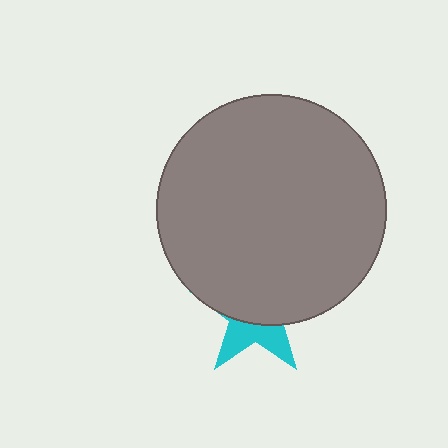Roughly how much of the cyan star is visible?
A small part of it is visible (roughly 35%).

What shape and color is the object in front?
The object in front is a gray circle.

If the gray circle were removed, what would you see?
You would see the complete cyan star.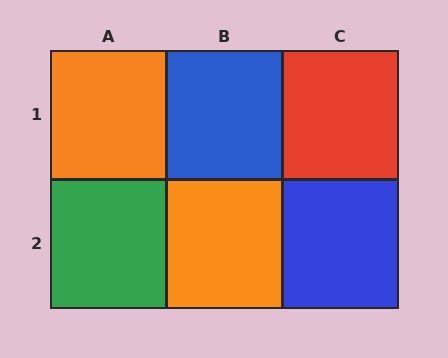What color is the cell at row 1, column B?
Blue.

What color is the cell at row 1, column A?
Orange.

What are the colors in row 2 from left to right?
Green, orange, blue.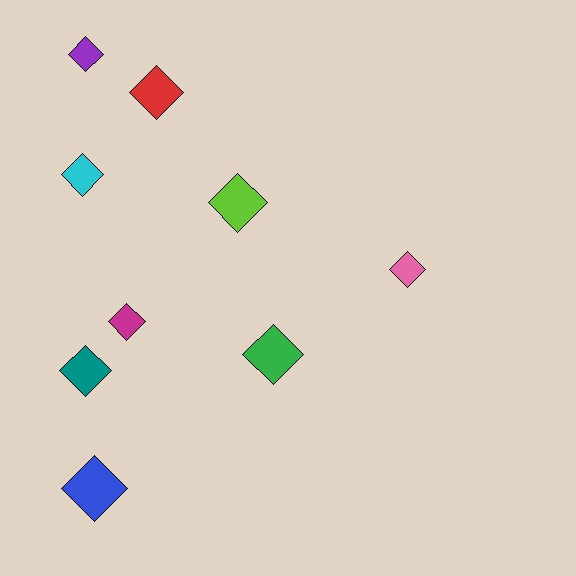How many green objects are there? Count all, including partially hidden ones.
There is 1 green object.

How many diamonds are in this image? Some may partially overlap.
There are 9 diamonds.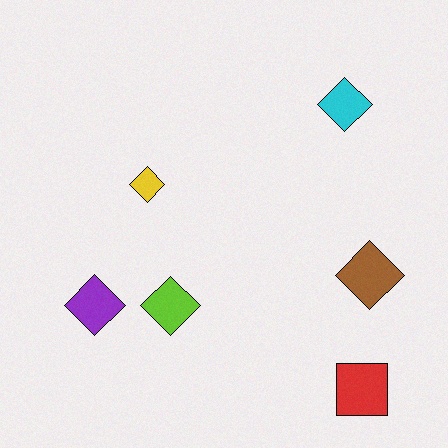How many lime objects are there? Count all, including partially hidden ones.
There is 1 lime object.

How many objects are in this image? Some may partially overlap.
There are 6 objects.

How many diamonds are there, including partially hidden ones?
There are 5 diamonds.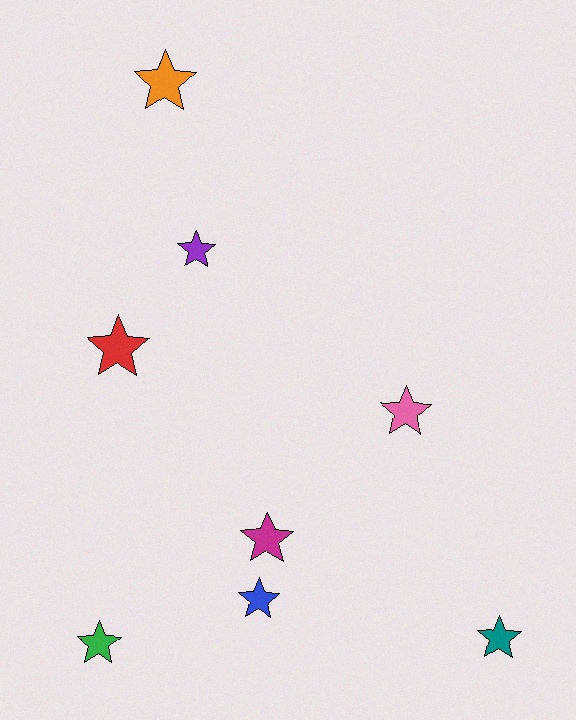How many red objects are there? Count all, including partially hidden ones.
There is 1 red object.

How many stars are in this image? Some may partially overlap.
There are 8 stars.